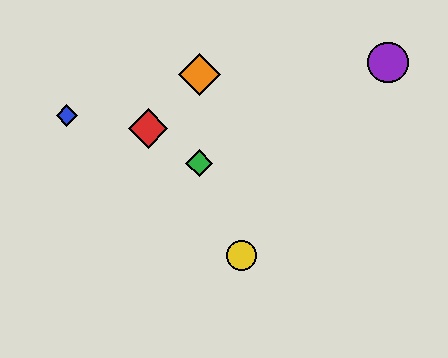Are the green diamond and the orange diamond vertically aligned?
Yes, both are at x≈199.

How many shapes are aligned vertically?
2 shapes (the green diamond, the orange diamond) are aligned vertically.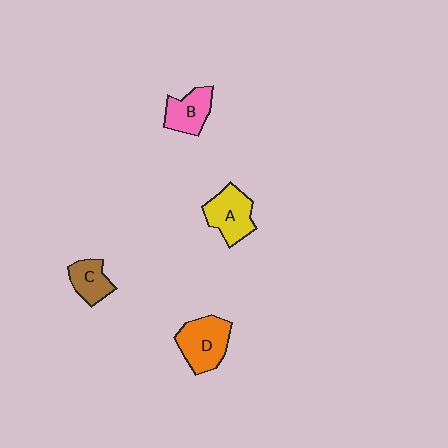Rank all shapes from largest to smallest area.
From largest to smallest: D (orange), A (yellow), B (pink), C (brown).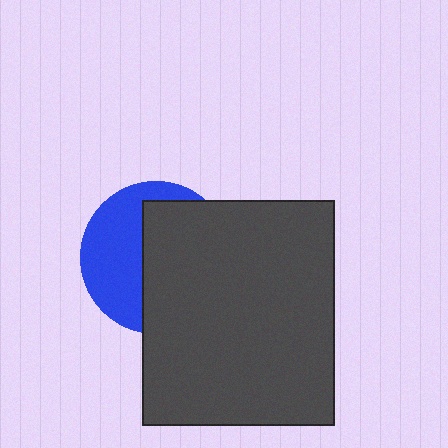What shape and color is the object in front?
The object in front is a dark gray rectangle.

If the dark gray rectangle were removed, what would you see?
You would see the complete blue circle.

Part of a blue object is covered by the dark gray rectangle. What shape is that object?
It is a circle.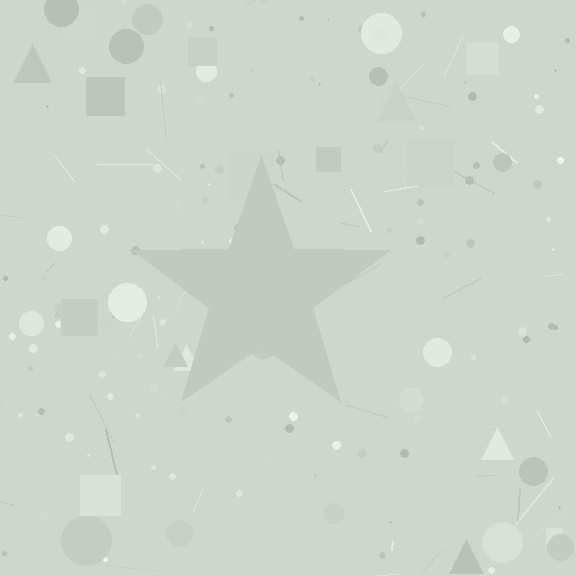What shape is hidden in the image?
A star is hidden in the image.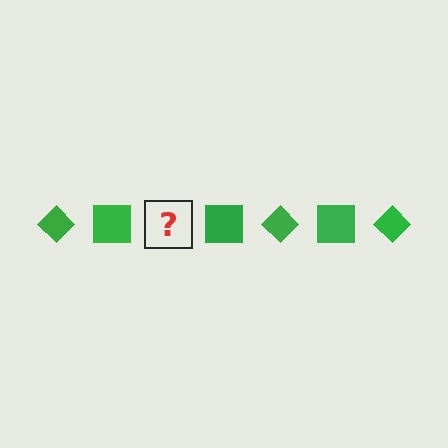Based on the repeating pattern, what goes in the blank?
The blank should be a green diamond.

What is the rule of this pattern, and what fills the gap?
The rule is that the pattern cycles through diamond, square shapes in green. The gap should be filled with a green diamond.